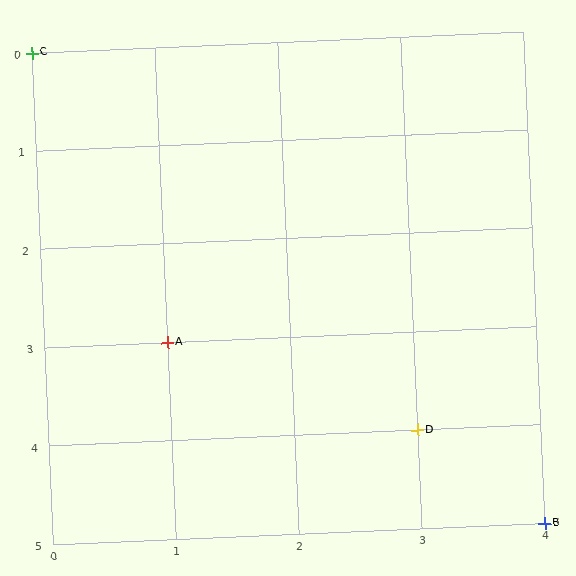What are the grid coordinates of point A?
Point A is at grid coordinates (1, 3).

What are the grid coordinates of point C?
Point C is at grid coordinates (0, 0).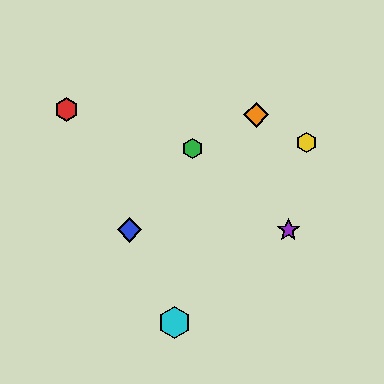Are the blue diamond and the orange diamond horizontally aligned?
No, the blue diamond is at y≈230 and the orange diamond is at y≈115.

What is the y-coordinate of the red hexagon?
The red hexagon is at y≈110.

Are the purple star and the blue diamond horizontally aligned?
Yes, both are at y≈230.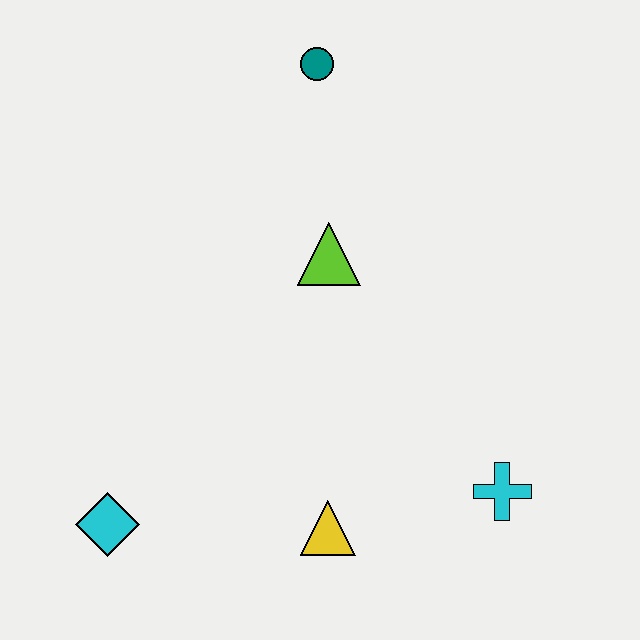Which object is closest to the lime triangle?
The teal circle is closest to the lime triangle.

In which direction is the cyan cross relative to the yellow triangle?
The cyan cross is to the right of the yellow triangle.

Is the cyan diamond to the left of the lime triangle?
Yes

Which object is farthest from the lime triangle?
The cyan diamond is farthest from the lime triangle.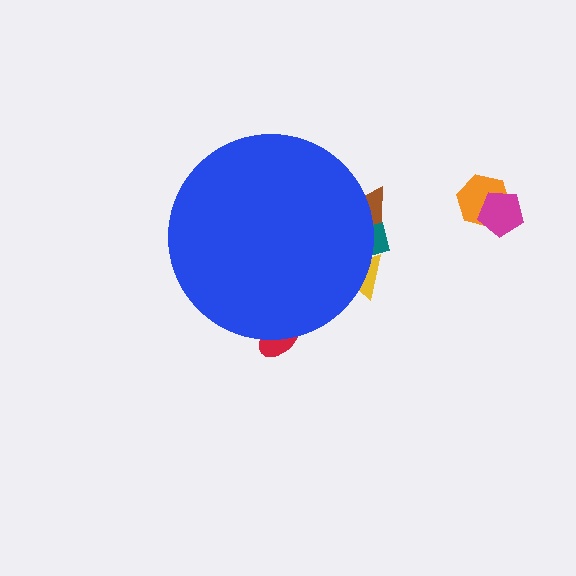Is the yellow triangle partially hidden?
Yes, the yellow triangle is partially hidden behind the blue circle.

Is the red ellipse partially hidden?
Yes, the red ellipse is partially hidden behind the blue circle.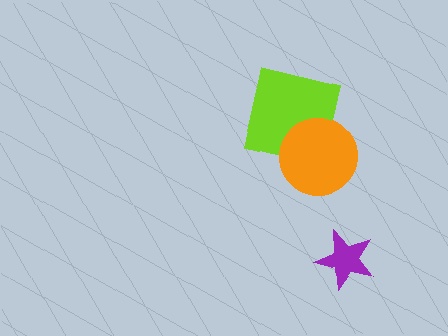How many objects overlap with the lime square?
1 object overlaps with the lime square.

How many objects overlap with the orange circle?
1 object overlaps with the orange circle.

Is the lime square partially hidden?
Yes, it is partially covered by another shape.